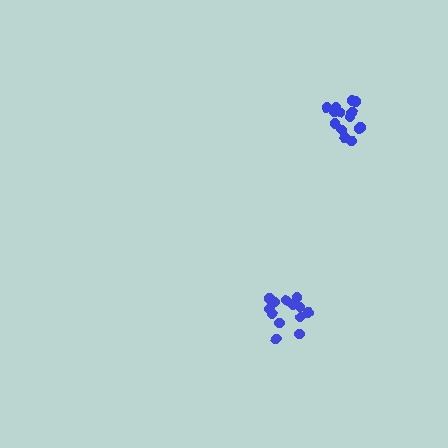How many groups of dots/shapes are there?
There are 2 groups.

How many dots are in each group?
Group 1: 14 dots, Group 2: 13 dots (27 total).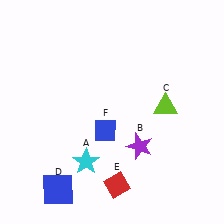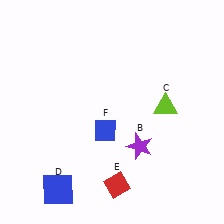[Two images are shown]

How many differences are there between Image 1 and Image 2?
There is 1 difference between the two images.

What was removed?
The cyan star (A) was removed in Image 2.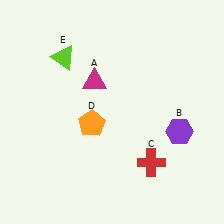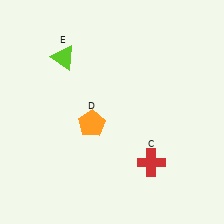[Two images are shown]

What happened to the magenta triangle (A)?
The magenta triangle (A) was removed in Image 2. It was in the top-left area of Image 1.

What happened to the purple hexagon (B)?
The purple hexagon (B) was removed in Image 2. It was in the bottom-right area of Image 1.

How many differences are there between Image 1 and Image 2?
There are 2 differences between the two images.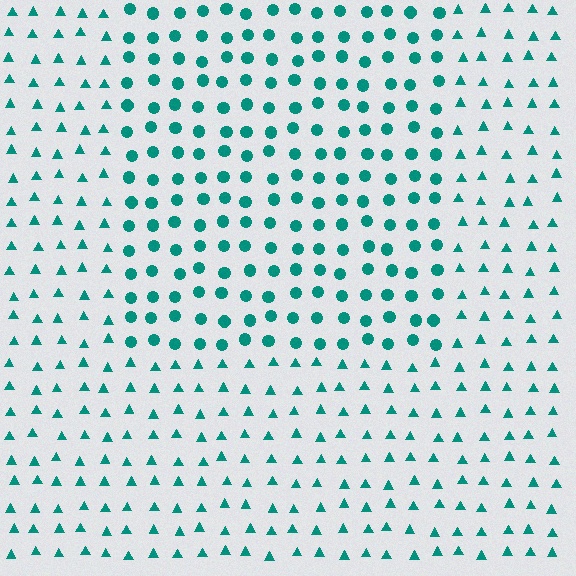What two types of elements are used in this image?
The image uses circles inside the rectangle region and triangles outside it.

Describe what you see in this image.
The image is filled with small teal elements arranged in a uniform grid. A rectangle-shaped region contains circles, while the surrounding area contains triangles. The boundary is defined purely by the change in element shape.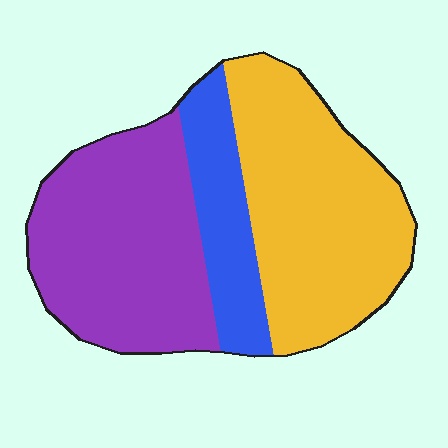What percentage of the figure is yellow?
Yellow covers 43% of the figure.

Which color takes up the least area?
Blue, at roughly 15%.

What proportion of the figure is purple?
Purple covers 40% of the figure.